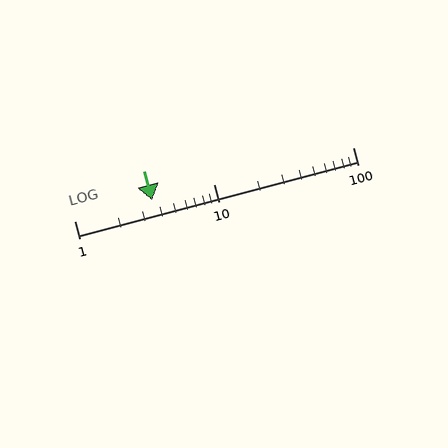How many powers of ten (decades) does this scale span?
The scale spans 2 decades, from 1 to 100.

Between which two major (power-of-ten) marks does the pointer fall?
The pointer is between 1 and 10.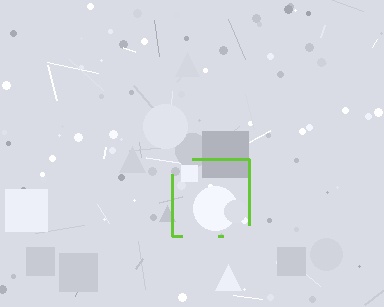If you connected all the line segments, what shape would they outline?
They would outline a square.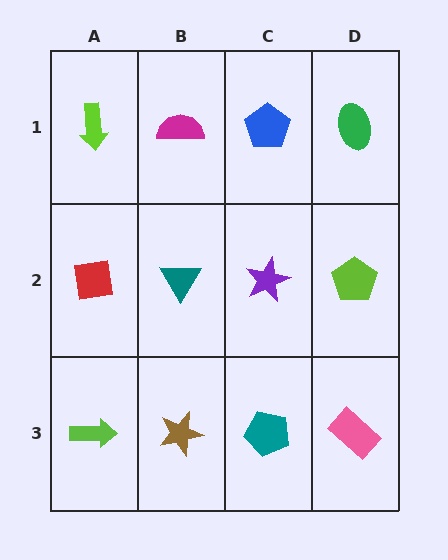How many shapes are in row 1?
4 shapes.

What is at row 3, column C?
A teal pentagon.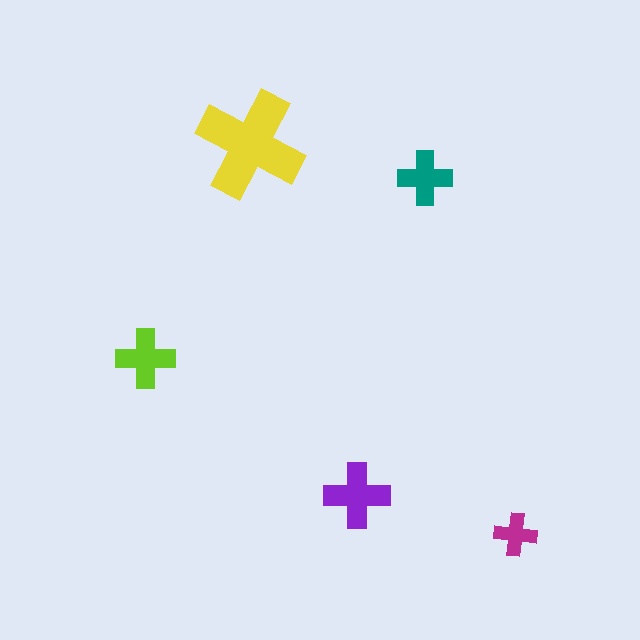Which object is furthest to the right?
The magenta cross is rightmost.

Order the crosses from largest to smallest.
the yellow one, the purple one, the lime one, the teal one, the magenta one.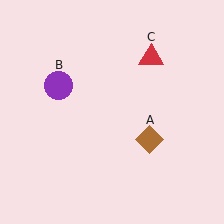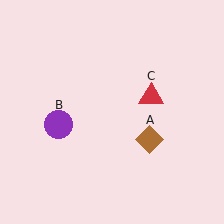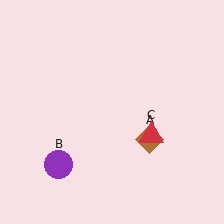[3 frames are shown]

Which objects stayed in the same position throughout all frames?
Brown diamond (object A) remained stationary.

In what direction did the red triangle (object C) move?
The red triangle (object C) moved down.